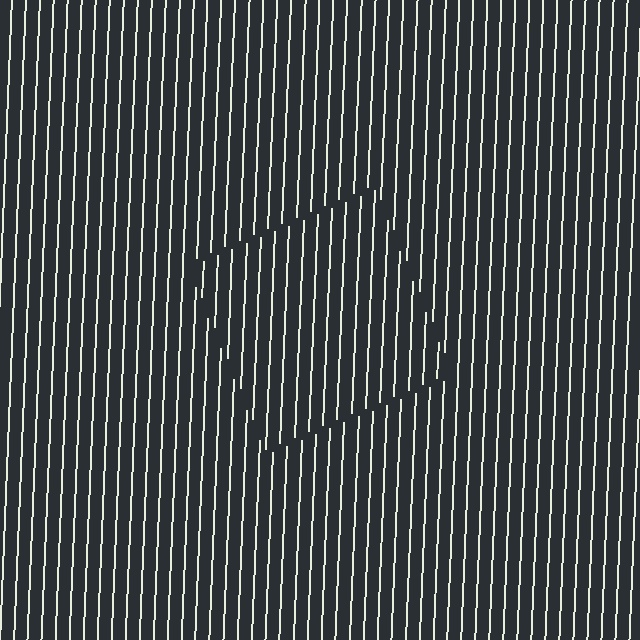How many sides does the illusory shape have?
4 sides — the line-ends trace a square.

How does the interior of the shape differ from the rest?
The interior of the shape contains the same grating, shifted by half a period — the contour is defined by the phase discontinuity where line-ends from the inner and outer gratings abut.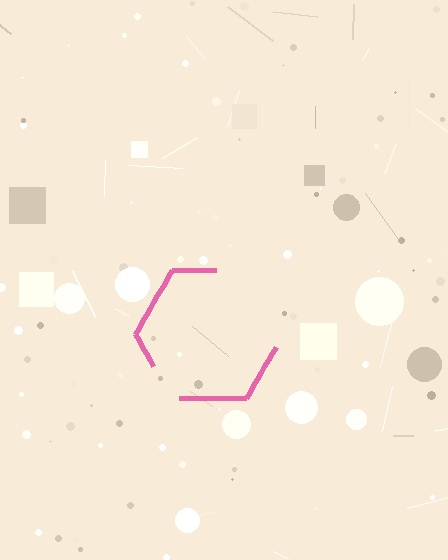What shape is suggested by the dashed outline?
The dashed outline suggests a hexagon.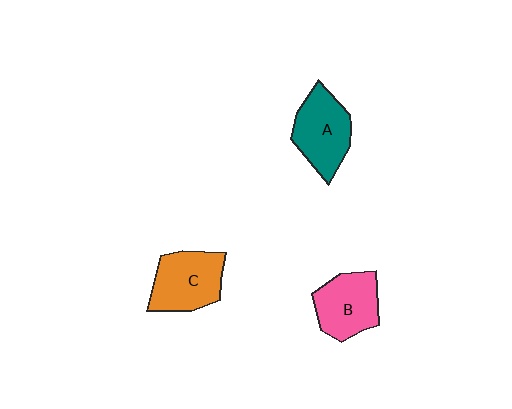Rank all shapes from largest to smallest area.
From largest to smallest: C (orange), A (teal), B (pink).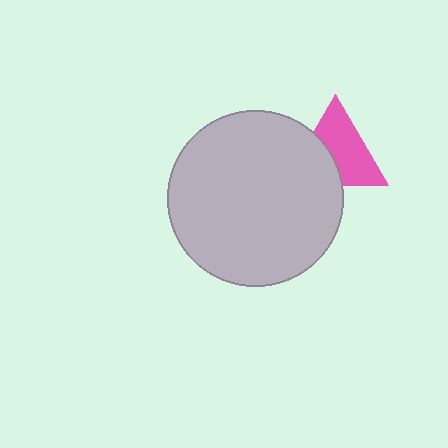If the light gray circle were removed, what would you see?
You would see the complete pink triangle.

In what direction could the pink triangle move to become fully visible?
The pink triangle could move toward the upper-right. That would shift it out from behind the light gray circle entirely.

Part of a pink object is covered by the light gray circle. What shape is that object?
It is a triangle.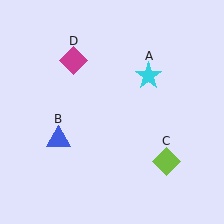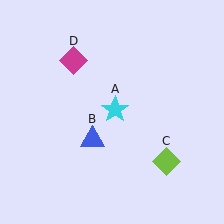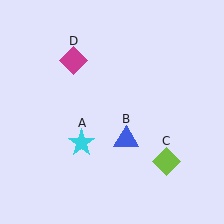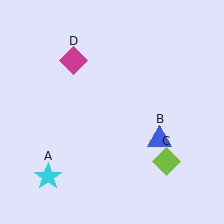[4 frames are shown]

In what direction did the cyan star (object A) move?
The cyan star (object A) moved down and to the left.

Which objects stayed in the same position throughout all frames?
Lime diamond (object C) and magenta diamond (object D) remained stationary.